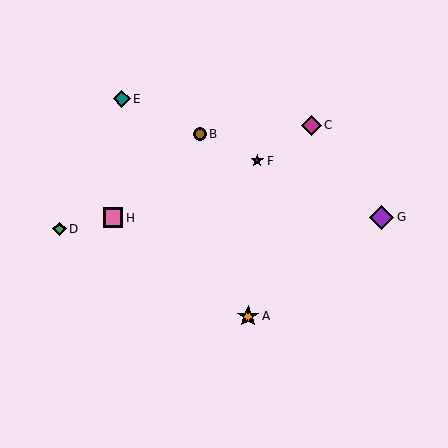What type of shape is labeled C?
Shape C is a magenta diamond.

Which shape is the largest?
The purple diamond (labeled G) is the largest.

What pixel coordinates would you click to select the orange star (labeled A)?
Click at (248, 316) to select the orange star A.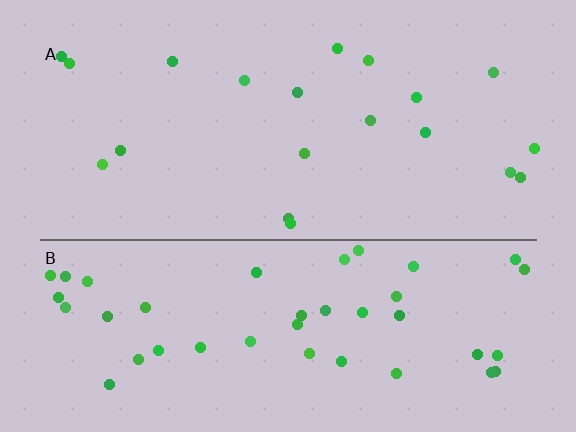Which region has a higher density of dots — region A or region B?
B (the bottom).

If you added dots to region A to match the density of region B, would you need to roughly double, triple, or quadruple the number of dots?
Approximately double.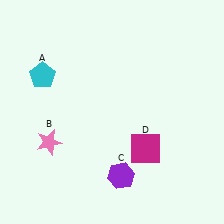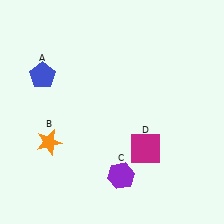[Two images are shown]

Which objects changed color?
A changed from cyan to blue. B changed from pink to orange.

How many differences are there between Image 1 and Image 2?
There are 2 differences between the two images.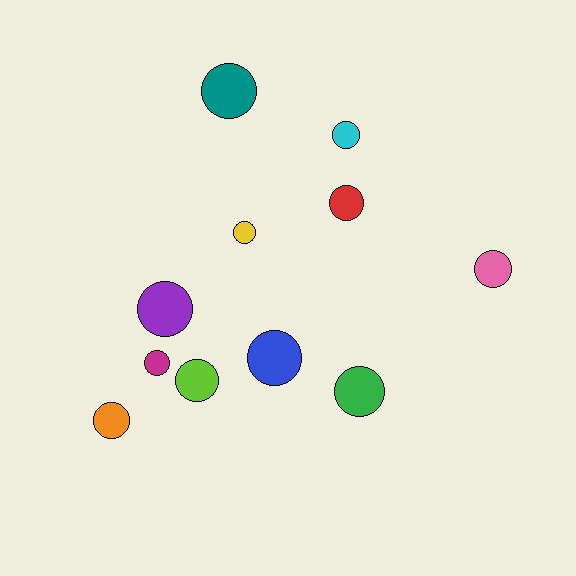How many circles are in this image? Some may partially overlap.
There are 11 circles.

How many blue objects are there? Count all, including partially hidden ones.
There is 1 blue object.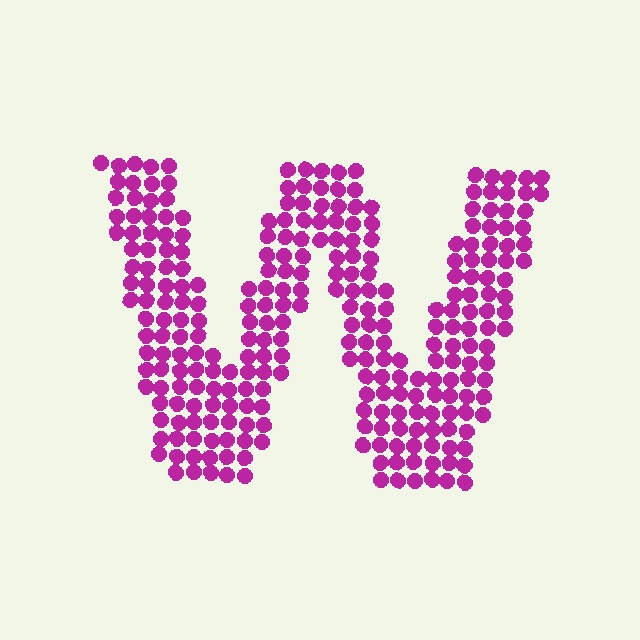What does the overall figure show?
The overall figure shows the letter W.